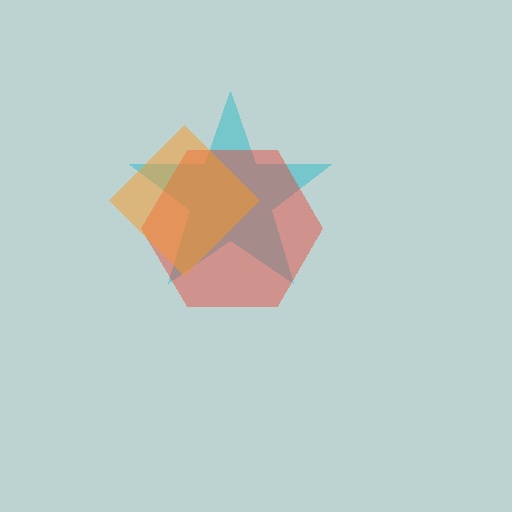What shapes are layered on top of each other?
The layered shapes are: a cyan star, a red hexagon, an orange diamond.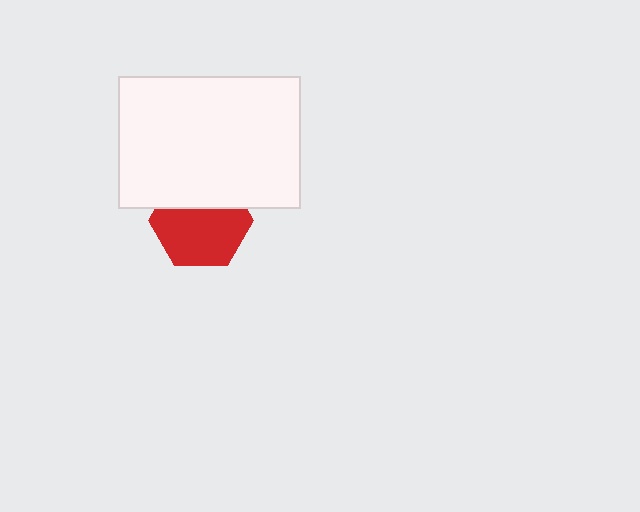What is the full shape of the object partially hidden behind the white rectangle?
The partially hidden object is a red hexagon.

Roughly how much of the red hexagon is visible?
About half of it is visible (roughly 64%).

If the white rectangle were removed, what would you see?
You would see the complete red hexagon.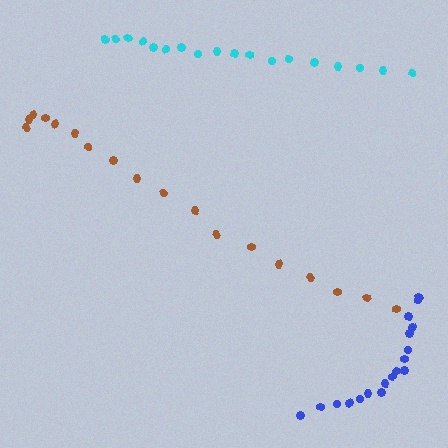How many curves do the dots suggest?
There are 3 distinct paths.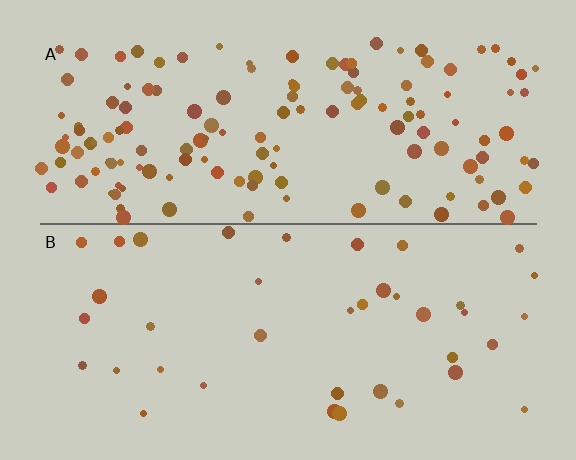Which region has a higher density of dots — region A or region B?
A (the top).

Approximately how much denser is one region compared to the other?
Approximately 3.6× — region A over region B.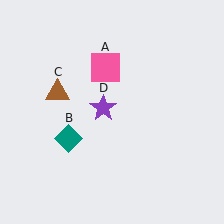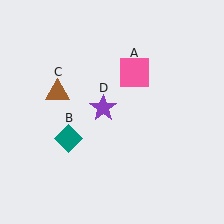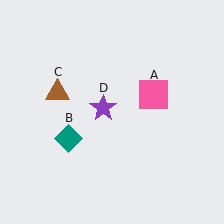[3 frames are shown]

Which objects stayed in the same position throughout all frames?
Teal diamond (object B) and brown triangle (object C) and purple star (object D) remained stationary.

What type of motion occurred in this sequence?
The pink square (object A) rotated clockwise around the center of the scene.